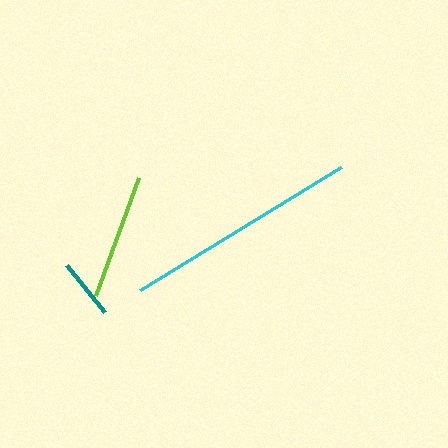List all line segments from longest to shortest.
From longest to shortest: cyan, lime, teal.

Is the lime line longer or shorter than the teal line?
The lime line is longer than the teal line.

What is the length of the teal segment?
The teal segment is approximately 61 pixels long.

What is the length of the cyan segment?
The cyan segment is approximately 236 pixels long.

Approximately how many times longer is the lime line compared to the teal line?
The lime line is approximately 2.1 times the length of the teal line.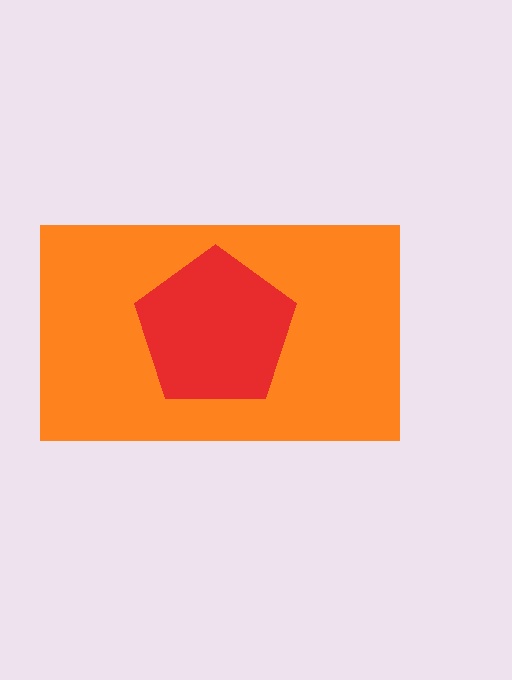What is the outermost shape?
The orange rectangle.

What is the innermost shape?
The red pentagon.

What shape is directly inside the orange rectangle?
The red pentagon.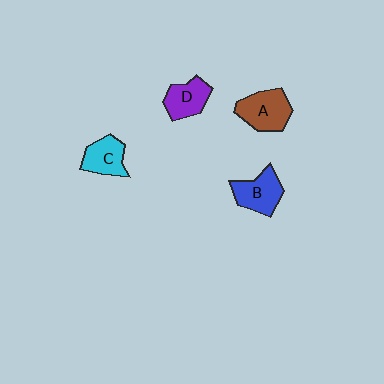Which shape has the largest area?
Shape A (brown).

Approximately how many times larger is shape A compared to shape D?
Approximately 1.3 times.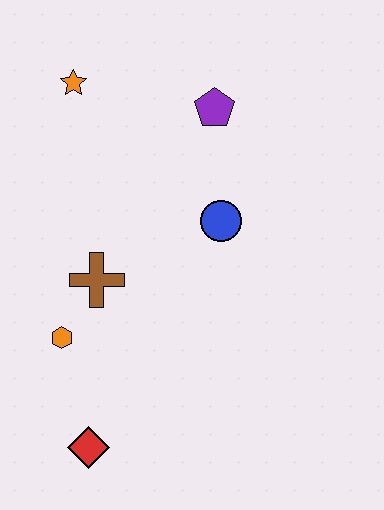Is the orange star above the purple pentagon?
Yes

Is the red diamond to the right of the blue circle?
No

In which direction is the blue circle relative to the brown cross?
The blue circle is to the right of the brown cross.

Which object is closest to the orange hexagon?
The brown cross is closest to the orange hexagon.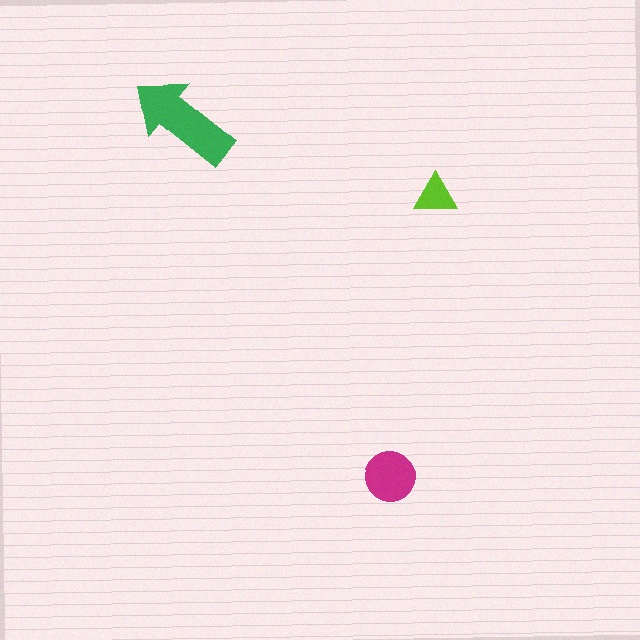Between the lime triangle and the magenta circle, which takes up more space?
The magenta circle.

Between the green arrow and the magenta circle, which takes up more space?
The green arrow.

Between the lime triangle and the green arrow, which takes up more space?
The green arrow.